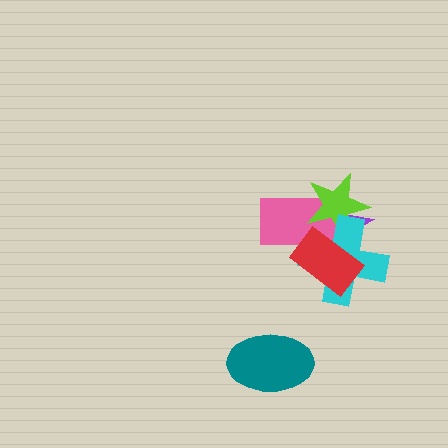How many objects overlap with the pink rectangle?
4 objects overlap with the pink rectangle.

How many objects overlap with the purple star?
4 objects overlap with the purple star.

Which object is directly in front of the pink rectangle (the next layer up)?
The lime star is directly in front of the pink rectangle.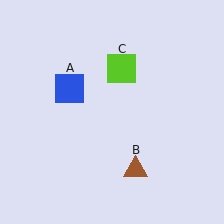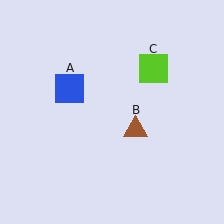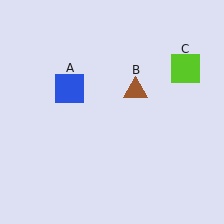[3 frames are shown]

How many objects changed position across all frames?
2 objects changed position: brown triangle (object B), lime square (object C).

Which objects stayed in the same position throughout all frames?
Blue square (object A) remained stationary.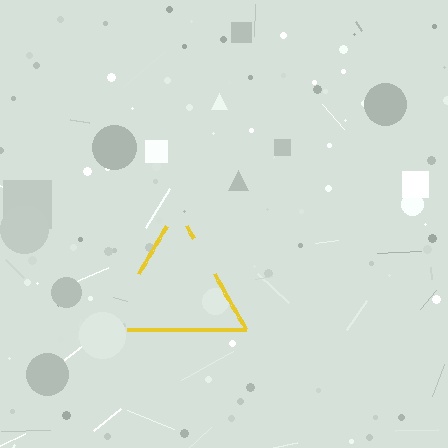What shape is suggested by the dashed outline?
The dashed outline suggests a triangle.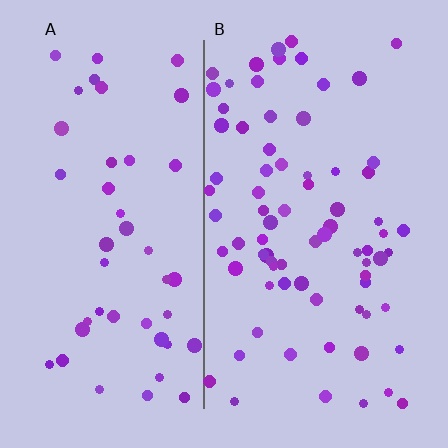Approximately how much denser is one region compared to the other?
Approximately 1.7× — region B over region A.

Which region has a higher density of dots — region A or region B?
B (the right).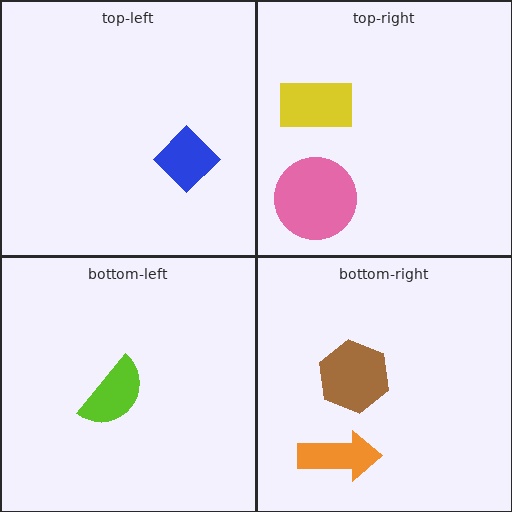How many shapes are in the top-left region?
1.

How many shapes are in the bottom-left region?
1.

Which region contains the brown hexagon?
The bottom-right region.